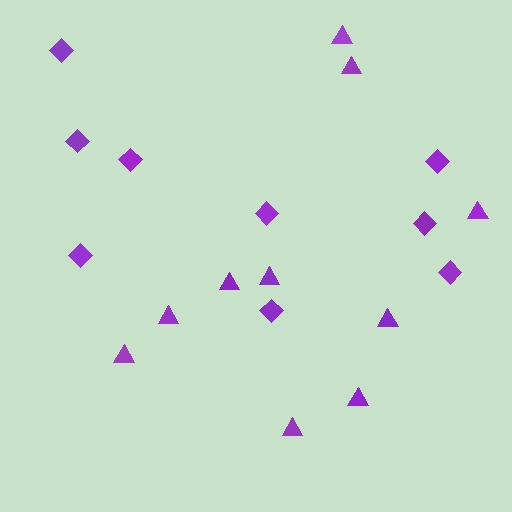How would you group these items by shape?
There are 2 groups: one group of triangles (10) and one group of diamonds (9).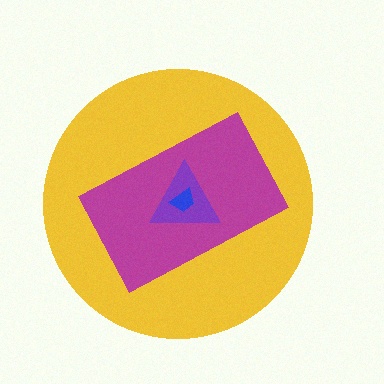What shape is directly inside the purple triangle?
The blue trapezoid.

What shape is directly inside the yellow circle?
The magenta rectangle.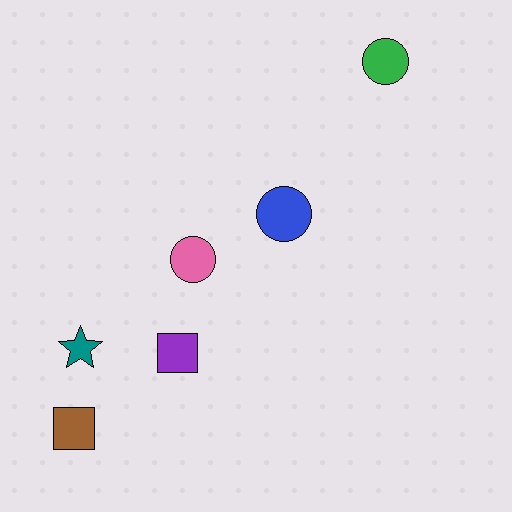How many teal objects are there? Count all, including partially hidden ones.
There is 1 teal object.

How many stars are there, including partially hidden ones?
There is 1 star.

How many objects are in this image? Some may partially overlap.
There are 6 objects.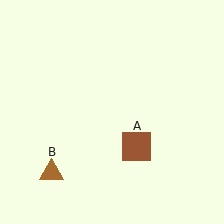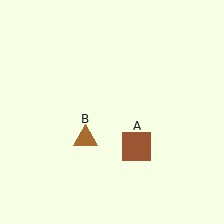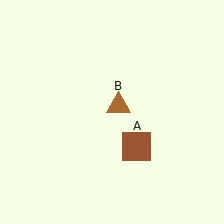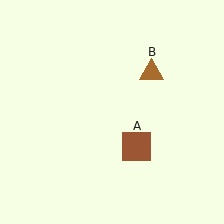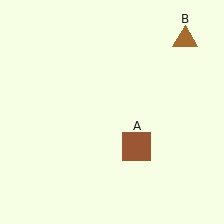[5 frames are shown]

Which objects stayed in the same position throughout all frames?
Brown square (object A) remained stationary.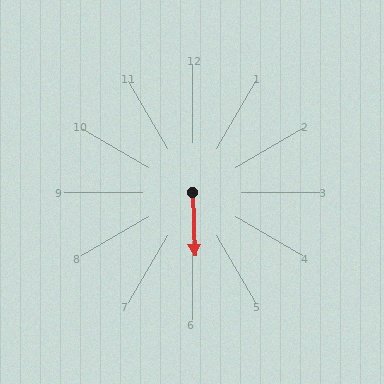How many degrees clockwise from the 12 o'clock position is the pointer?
Approximately 178 degrees.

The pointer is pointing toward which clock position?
Roughly 6 o'clock.